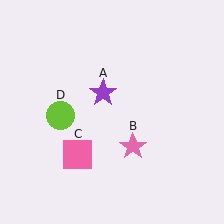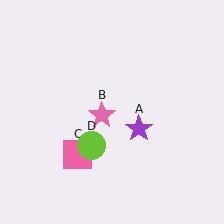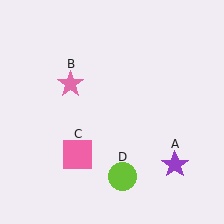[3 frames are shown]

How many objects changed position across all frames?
3 objects changed position: purple star (object A), pink star (object B), lime circle (object D).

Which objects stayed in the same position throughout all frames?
Pink square (object C) remained stationary.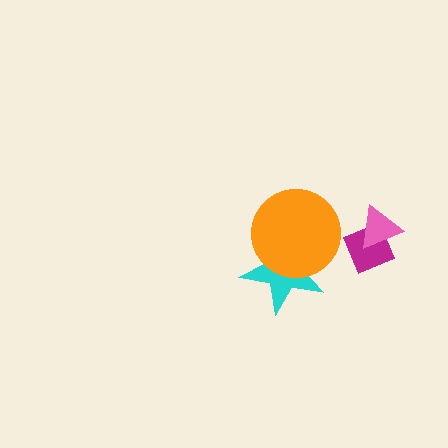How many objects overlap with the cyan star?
1 object overlaps with the cyan star.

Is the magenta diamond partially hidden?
Yes, it is partially covered by another shape.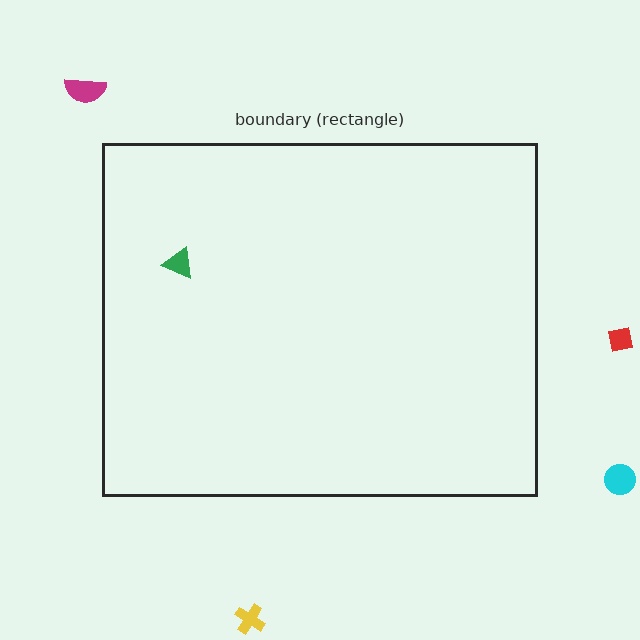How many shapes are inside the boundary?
1 inside, 4 outside.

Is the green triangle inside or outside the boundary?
Inside.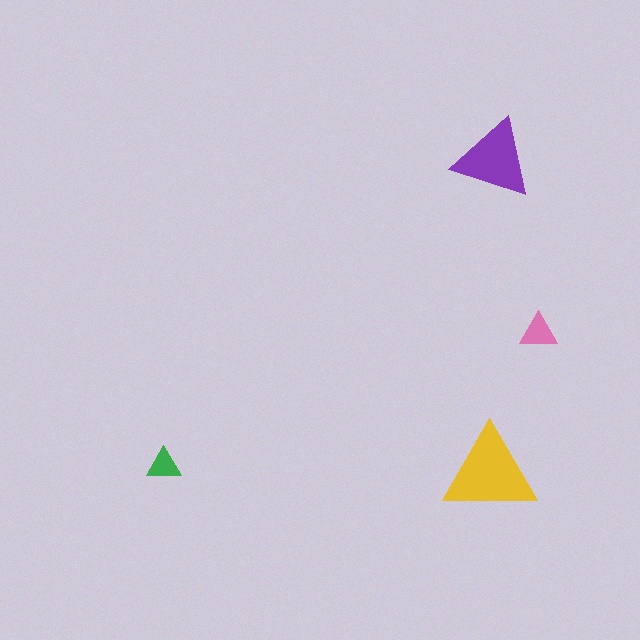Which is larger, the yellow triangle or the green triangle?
The yellow one.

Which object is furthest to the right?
The pink triangle is rightmost.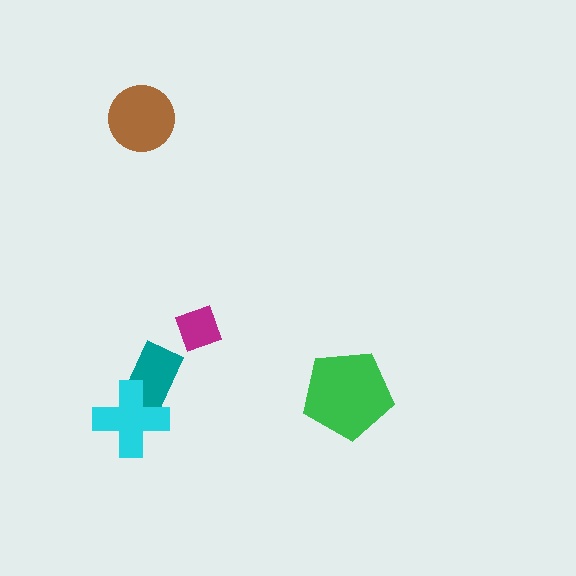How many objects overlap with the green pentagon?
0 objects overlap with the green pentagon.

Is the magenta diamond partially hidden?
No, no other shape covers it.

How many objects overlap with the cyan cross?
1 object overlaps with the cyan cross.